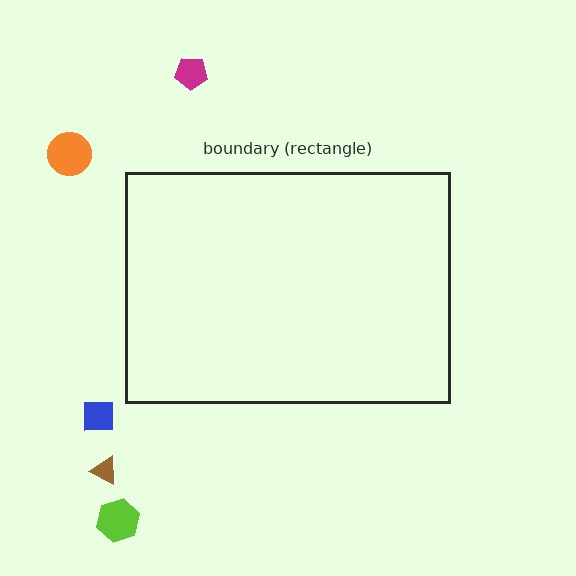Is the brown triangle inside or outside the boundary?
Outside.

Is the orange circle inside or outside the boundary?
Outside.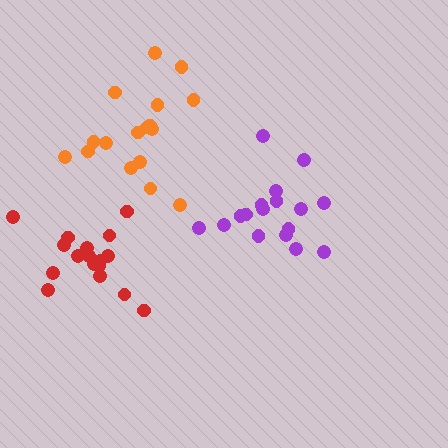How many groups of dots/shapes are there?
There are 3 groups.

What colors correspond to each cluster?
The clusters are colored: purple, orange, red.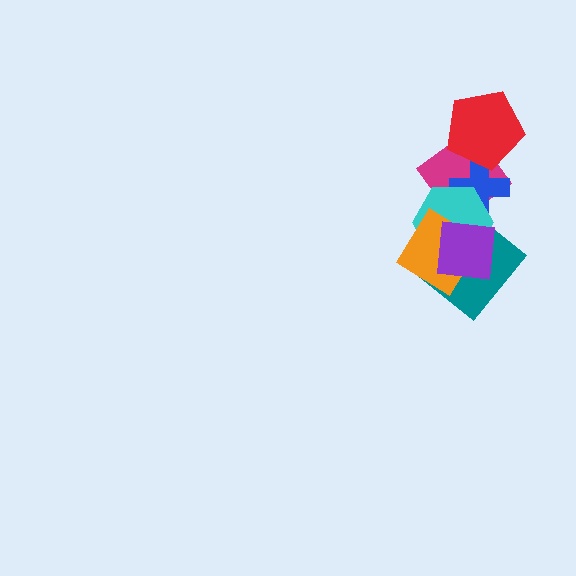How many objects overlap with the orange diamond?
3 objects overlap with the orange diamond.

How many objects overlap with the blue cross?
3 objects overlap with the blue cross.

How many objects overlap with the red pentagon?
2 objects overlap with the red pentagon.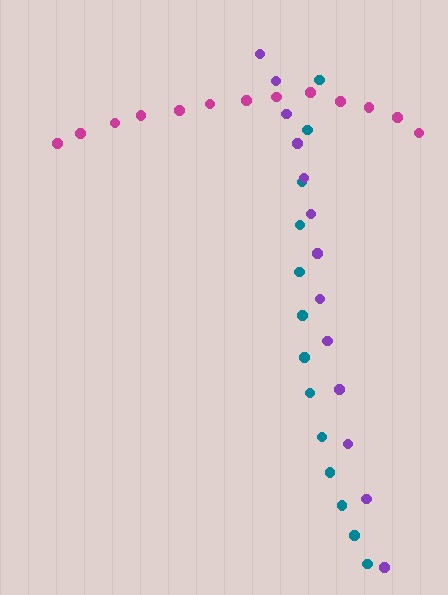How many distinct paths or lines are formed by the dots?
There are 3 distinct paths.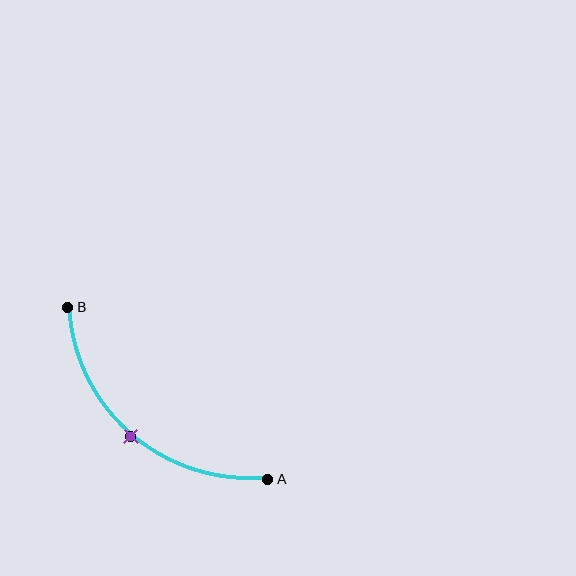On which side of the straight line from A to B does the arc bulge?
The arc bulges below and to the left of the straight line connecting A and B.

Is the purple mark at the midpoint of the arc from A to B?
Yes. The purple mark lies on the arc at equal arc-length from both A and B — it is the arc midpoint.